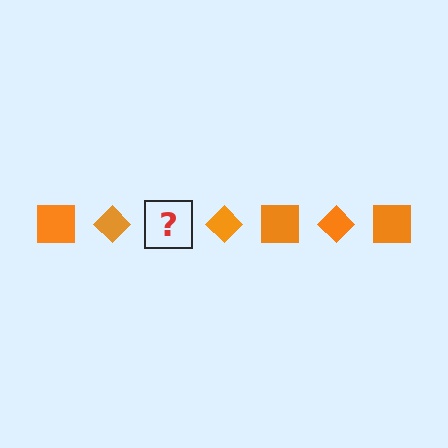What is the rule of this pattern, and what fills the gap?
The rule is that the pattern cycles through square, diamond shapes in orange. The gap should be filled with an orange square.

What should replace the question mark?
The question mark should be replaced with an orange square.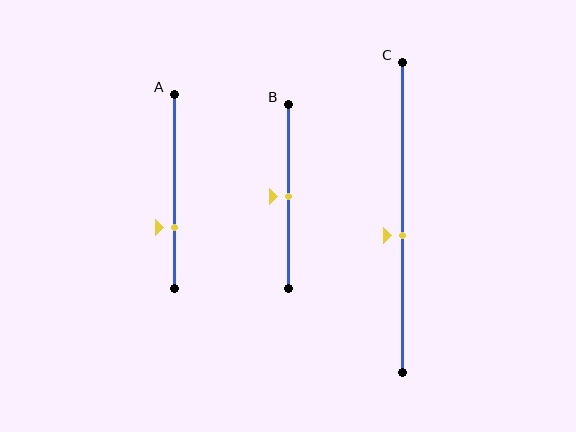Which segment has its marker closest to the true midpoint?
Segment B has its marker closest to the true midpoint.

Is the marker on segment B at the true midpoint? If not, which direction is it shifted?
Yes, the marker on segment B is at the true midpoint.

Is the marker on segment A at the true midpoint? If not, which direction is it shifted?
No, the marker on segment A is shifted downward by about 19% of the segment length.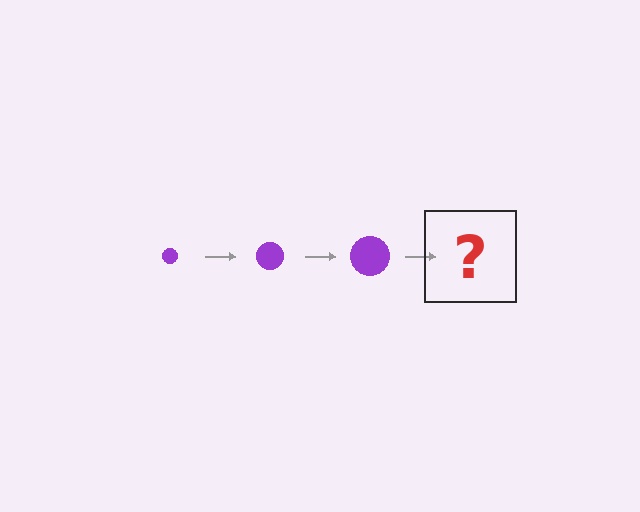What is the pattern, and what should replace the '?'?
The pattern is that the circle gets progressively larger each step. The '?' should be a purple circle, larger than the previous one.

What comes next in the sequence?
The next element should be a purple circle, larger than the previous one.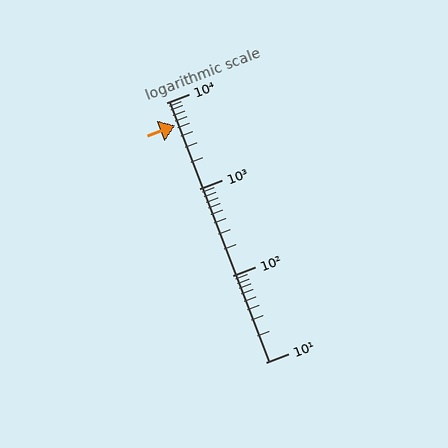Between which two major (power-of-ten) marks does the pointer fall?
The pointer is between 1000 and 10000.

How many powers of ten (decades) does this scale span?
The scale spans 3 decades, from 10 to 10000.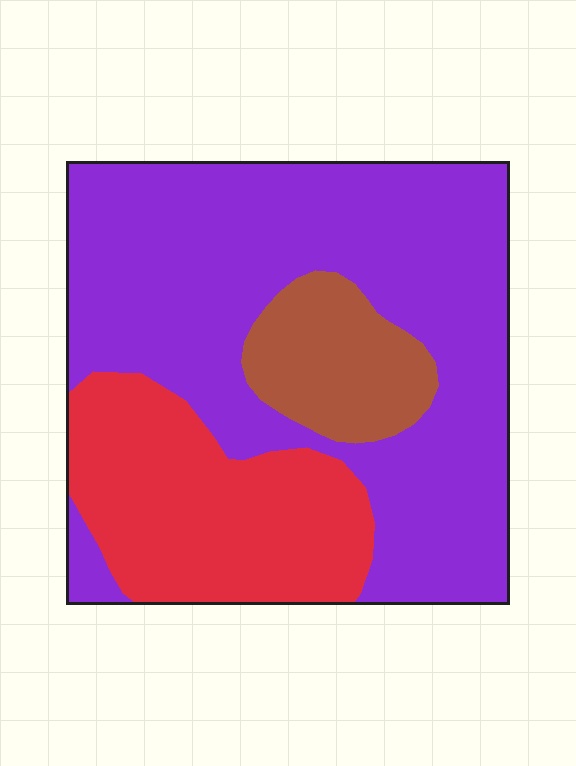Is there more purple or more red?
Purple.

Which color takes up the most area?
Purple, at roughly 60%.